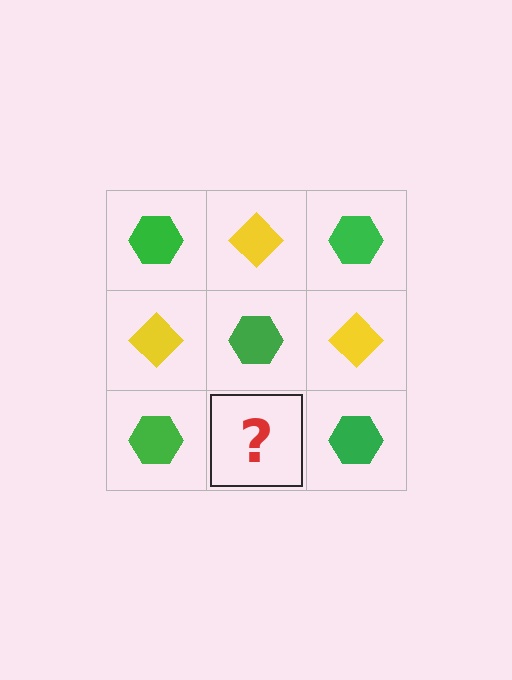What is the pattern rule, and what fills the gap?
The rule is that it alternates green hexagon and yellow diamond in a checkerboard pattern. The gap should be filled with a yellow diamond.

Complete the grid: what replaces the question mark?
The question mark should be replaced with a yellow diamond.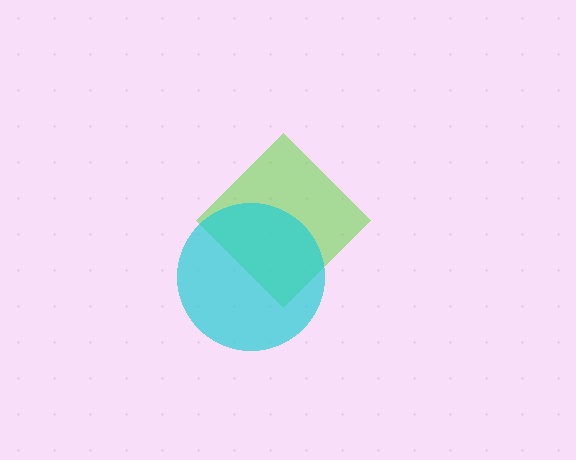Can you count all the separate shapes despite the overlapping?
Yes, there are 2 separate shapes.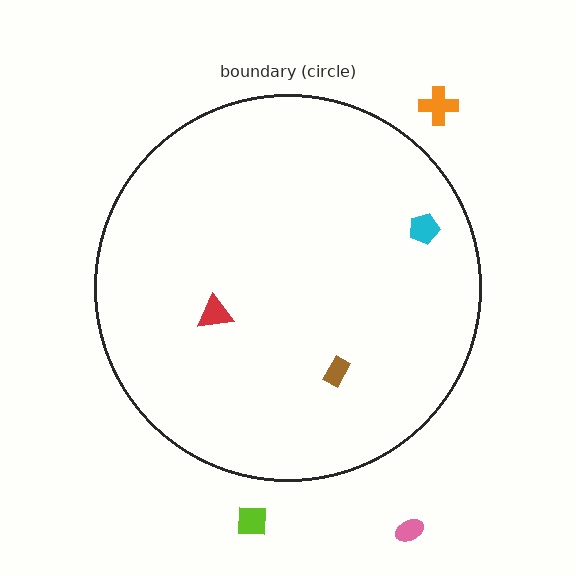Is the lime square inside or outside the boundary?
Outside.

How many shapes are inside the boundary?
3 inside, 3 outside.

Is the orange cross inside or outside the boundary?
Outside.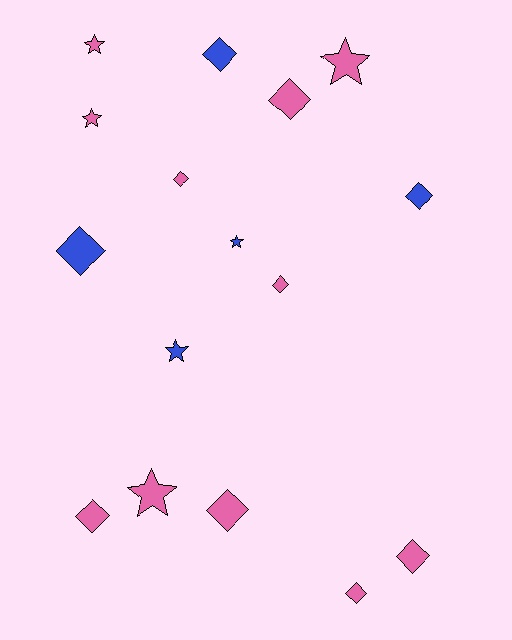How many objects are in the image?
There are 16 objects.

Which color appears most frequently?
Pink, with 11 objects.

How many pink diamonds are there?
There are 7 pink diamonds.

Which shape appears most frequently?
Diamond, with 10 objects.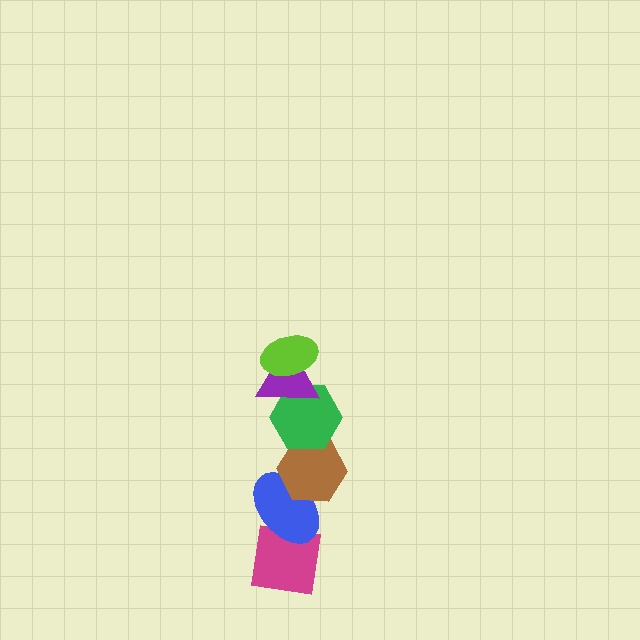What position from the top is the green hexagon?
The green hexagon is 3rd from the top.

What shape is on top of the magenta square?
The blue ellipse is on top of the magenta square.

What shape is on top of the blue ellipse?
The brown hexagon is on top of the blue ellipse.